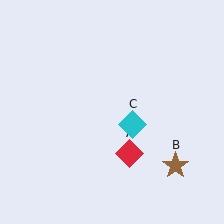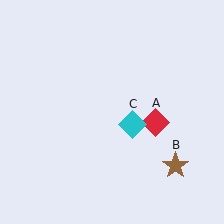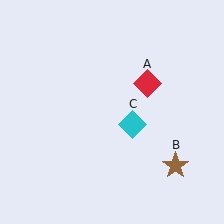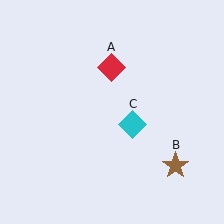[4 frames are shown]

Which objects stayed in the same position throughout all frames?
Brown star (object B) and cyan diamond (object C) remained stationary.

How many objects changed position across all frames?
1 object changed position: red diamond (object A).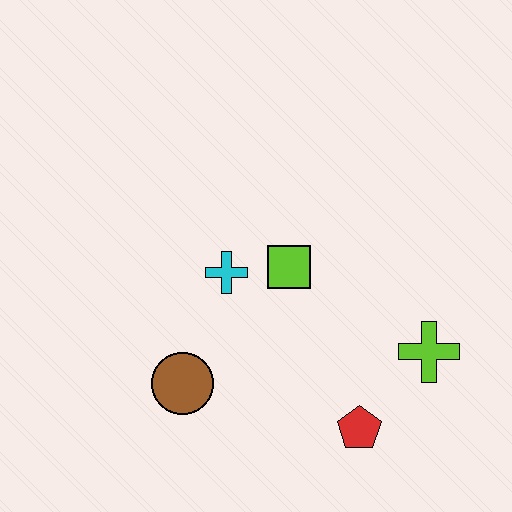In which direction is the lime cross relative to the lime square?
The lime cross is to the right of the lime square.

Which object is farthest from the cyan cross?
The lime cross is farthest from the cyan cross.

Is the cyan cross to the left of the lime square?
Yes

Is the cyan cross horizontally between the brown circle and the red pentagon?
Yes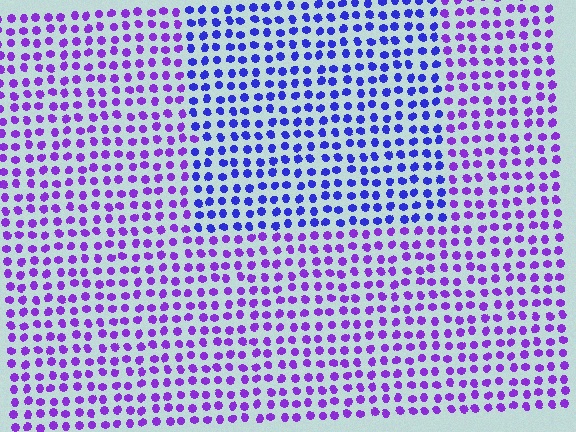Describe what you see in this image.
The image is filled with small purple elements in a uniform arrangement. A rectangle-shaped region is visible where the elements are tinted to a slightly different hue, forming a subtle color boundary.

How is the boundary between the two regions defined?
The boundary is defined purely by a slight shift in hue (about 34 degrees). Spacing, size, and orientation are identical on both sides.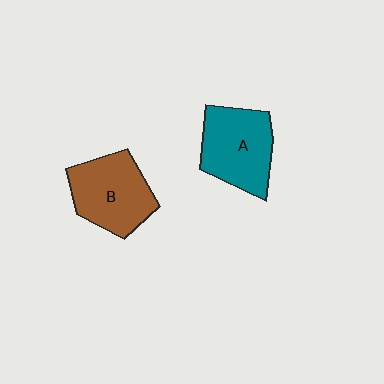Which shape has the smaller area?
Shape B (brown).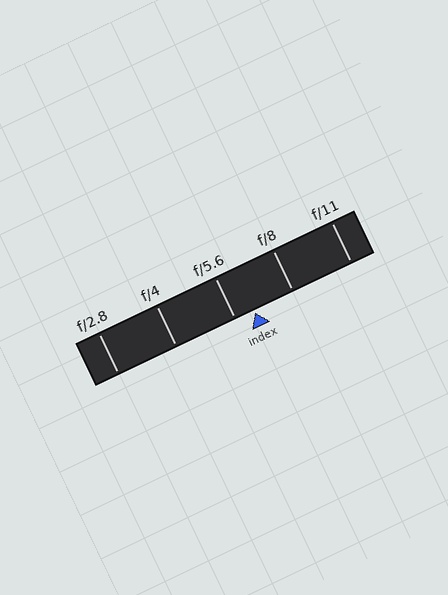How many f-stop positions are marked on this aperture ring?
There are 5 f-stop positions marked.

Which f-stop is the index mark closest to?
The index mark is closest to f/5.6.